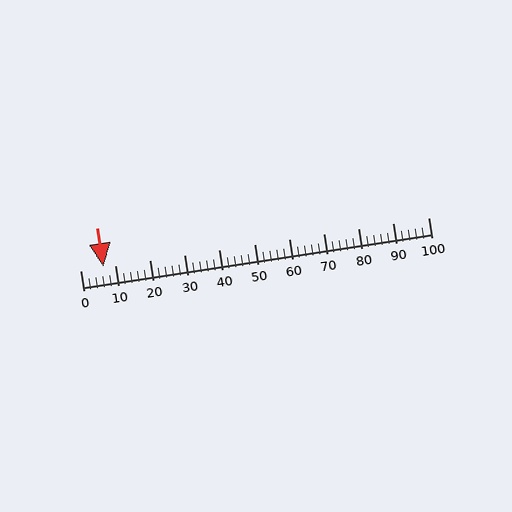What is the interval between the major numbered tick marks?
The major tick marks are spaced 10 units apart.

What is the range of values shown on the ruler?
The ruler shows values from 0 to 100.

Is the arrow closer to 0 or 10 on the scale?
The arrow is closer to 10.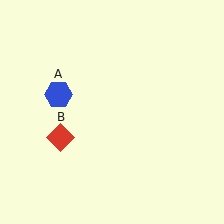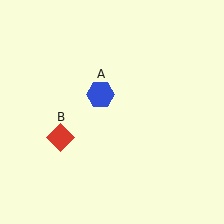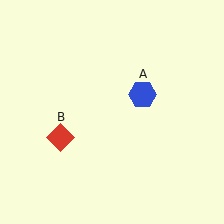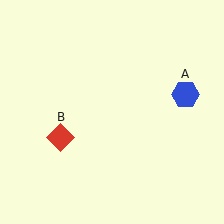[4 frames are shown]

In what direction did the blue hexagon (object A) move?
The blue hexagon (object A) moved right.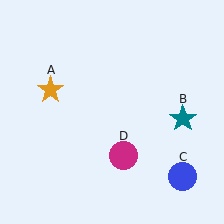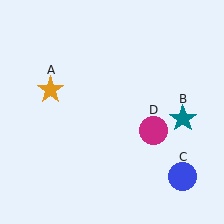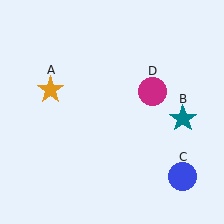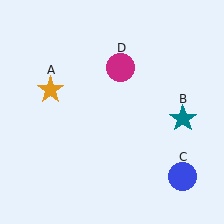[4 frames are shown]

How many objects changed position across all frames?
1 object changed position: magenta circle (object D).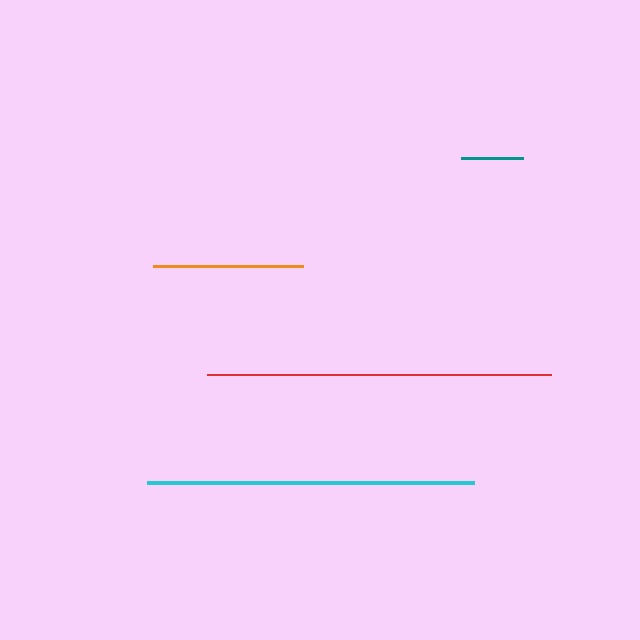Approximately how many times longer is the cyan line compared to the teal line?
The cyan line is approximately 5.3 times the length of the teal line.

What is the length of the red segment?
The red segment is approximately 344 pixels long.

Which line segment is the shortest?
The teal line is the shortest at approximately 62 pixels.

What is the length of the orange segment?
The orange segment is approximately 150 pixels long.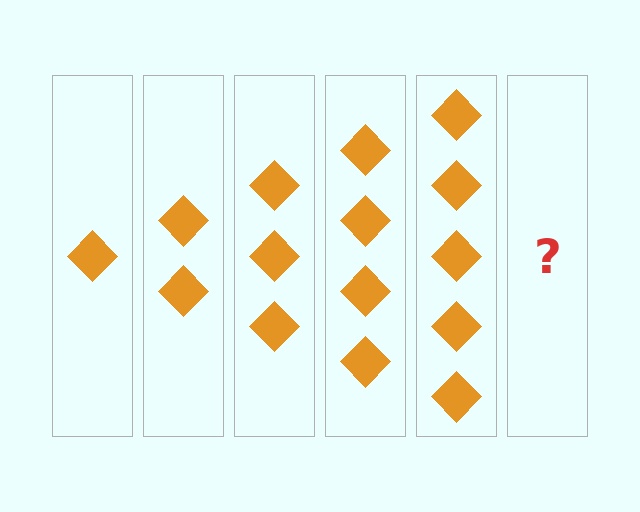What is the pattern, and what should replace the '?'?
The pattern is that each step adds one more diamond. The '?' should be 6 diamonds.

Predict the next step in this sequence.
The next step is 6 diamonds.